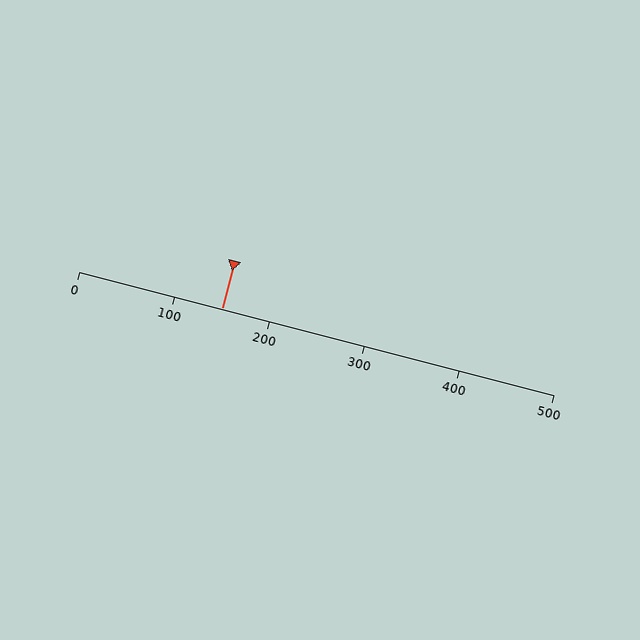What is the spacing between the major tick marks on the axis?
The major ticks are spaced 100 apart.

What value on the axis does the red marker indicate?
The marker indicates approximately 150.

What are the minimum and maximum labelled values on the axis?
The axis runs from 0 to 500.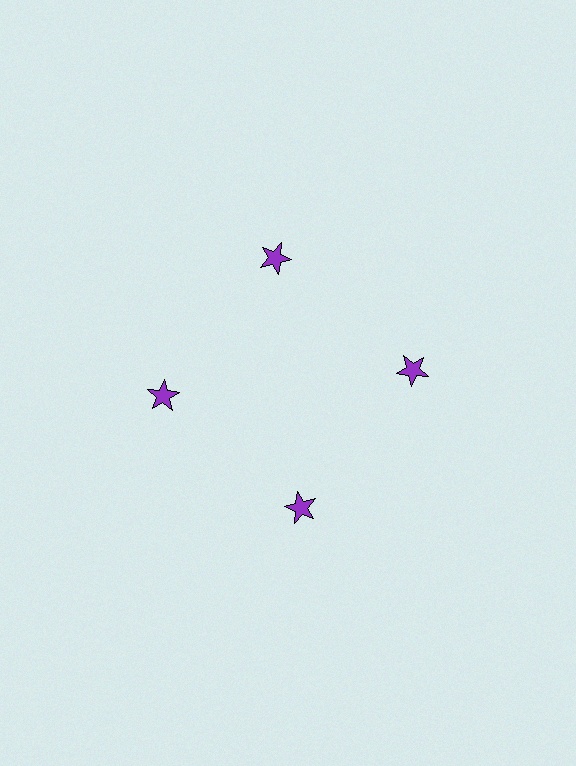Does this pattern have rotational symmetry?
Yes, this pattern has 4-fold rotational symmetry. It looks the same after rotating 90 degrees around the center.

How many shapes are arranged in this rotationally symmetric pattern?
There are 4 shapes, arranged in 4 groups of 1.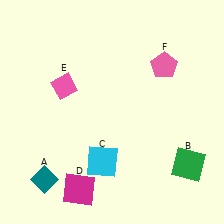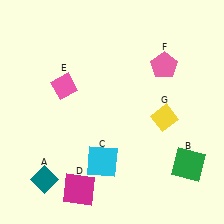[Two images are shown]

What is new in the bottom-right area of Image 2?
A yellow diamond (G) was added in the bottom-right area of Image 2.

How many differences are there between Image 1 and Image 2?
There is 1 difference between the two images.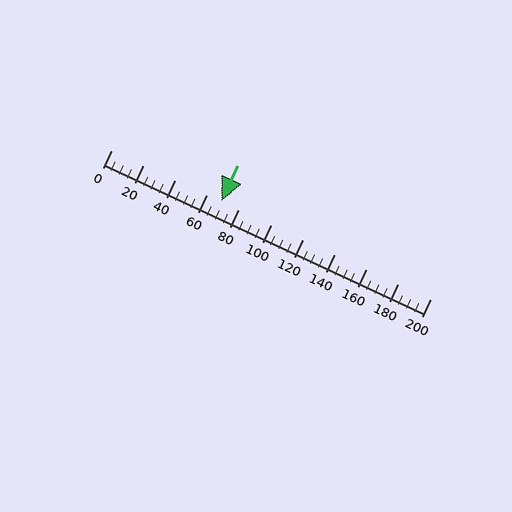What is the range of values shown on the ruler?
The ruler shows values from 0 to 200.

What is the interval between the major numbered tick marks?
The major tick marks are spaced 20 units apart.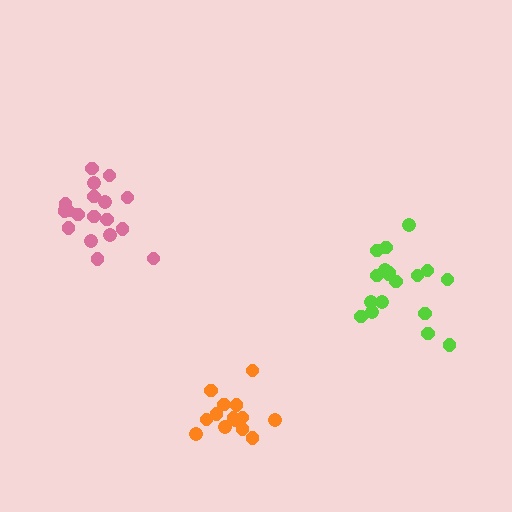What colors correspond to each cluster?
The clusters are colored: lime, pink, orange.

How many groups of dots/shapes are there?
There are 3 groups.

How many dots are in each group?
Group 1: 19 dots, Group 2: 18 dots, Group 3: 14 dots (51 total).